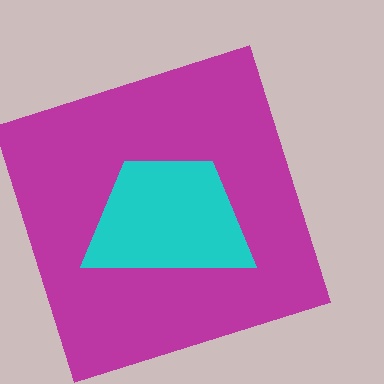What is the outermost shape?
The magenta square.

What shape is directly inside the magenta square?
The cyan trapezoid.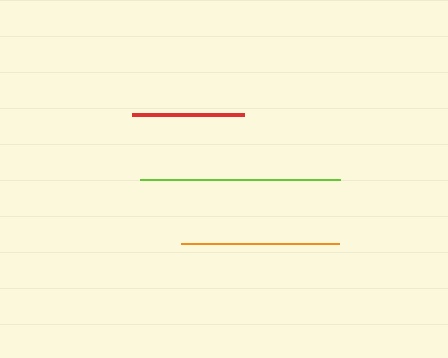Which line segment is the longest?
The lime line is the longest at approximately 201 pixels.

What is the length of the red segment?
The red segment is approximately 112 pixels long.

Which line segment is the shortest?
The red line is the shortest at approximately 112 pixels.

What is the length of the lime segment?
The lime segment is approximately 201 pixels long.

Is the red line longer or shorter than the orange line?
The orange line is longer than the red line.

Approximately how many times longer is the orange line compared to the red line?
The orange line is approximately 1.4 times the length of the red line.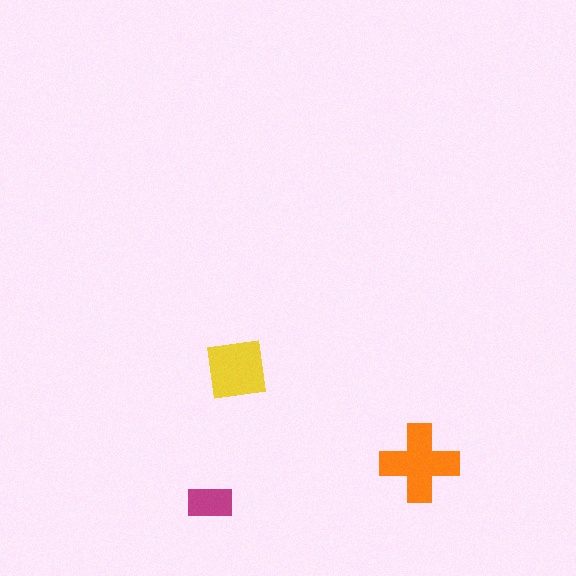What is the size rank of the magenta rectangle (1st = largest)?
3rd.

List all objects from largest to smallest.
The orange cross, the yellow square, the magenta rectangle.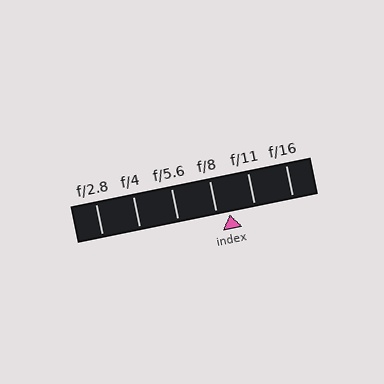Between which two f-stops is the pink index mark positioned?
The index mark is between f/8 and f/11.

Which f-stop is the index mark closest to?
The index mark is closest to f/8.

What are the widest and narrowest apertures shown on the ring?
The widest aperture shown is f/2.8 and the narrowest is f/16.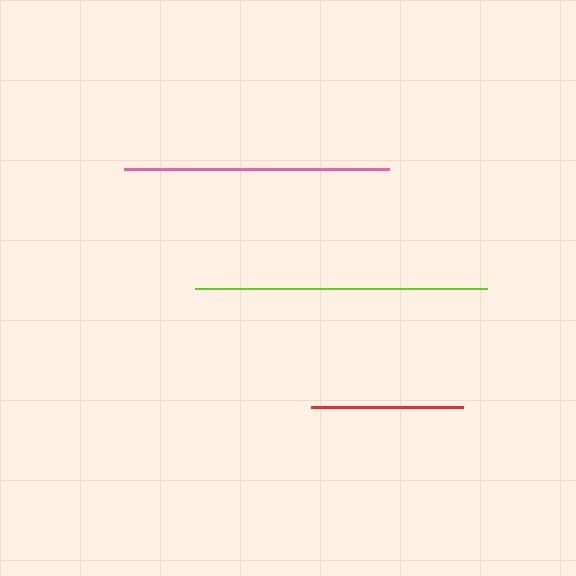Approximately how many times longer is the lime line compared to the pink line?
The lime line is approximately 1.1 times the length of the pink line.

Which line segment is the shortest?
The red line is the shortest at approximately 152 pixels.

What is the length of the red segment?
The red segment is approximately 152 pixels long.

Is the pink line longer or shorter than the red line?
The pink line is longer than the red line.